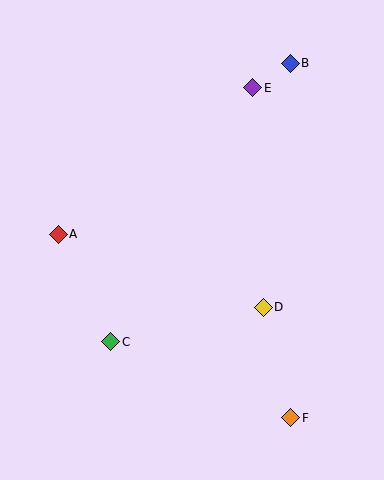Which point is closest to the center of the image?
Point D at (263, 307) is closest to the center.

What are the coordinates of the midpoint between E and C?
The midpoint between E and C is at (182, 215).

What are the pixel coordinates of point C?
Point C is at (111, 342).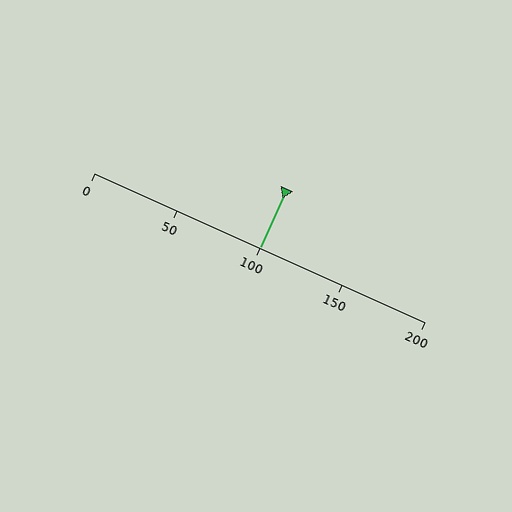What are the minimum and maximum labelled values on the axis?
The axis runs from 0 to 200.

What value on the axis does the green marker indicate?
The marker indicates approximately 100.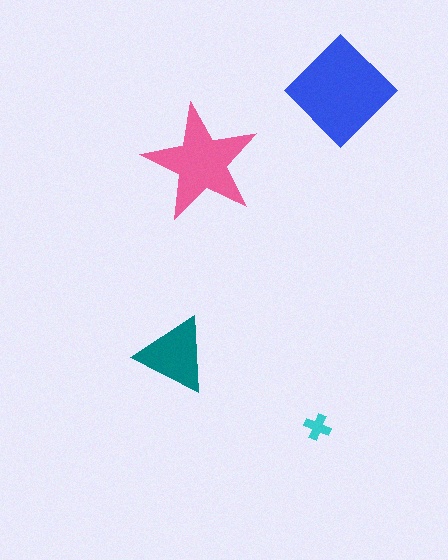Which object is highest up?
The blue diamond is topmost.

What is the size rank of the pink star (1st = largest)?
2nd.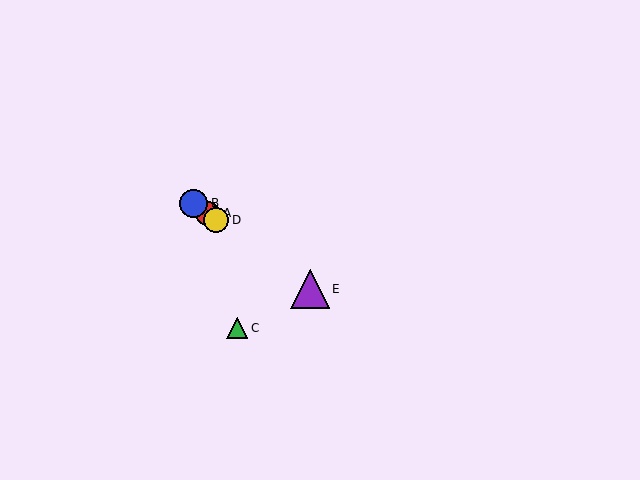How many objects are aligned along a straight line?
4 objects (A, B, D, E) are aligned along a straight line.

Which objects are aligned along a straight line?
Objects A, B, D, E are aligned along a straight line.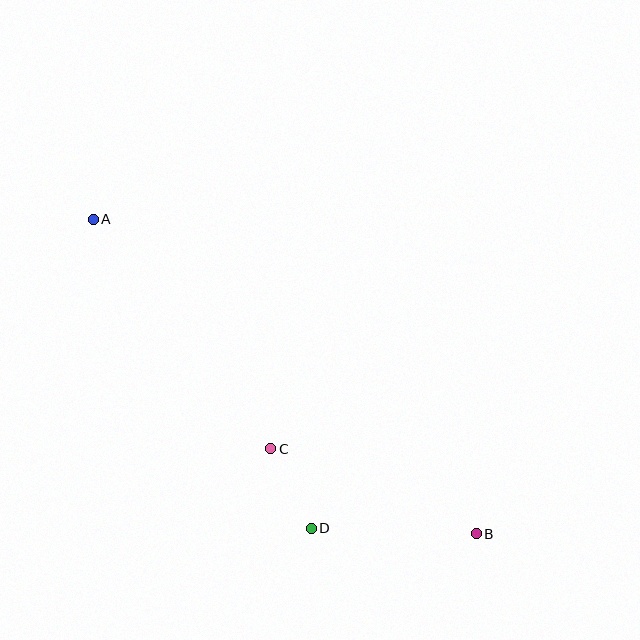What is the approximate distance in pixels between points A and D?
The distance between A and D is approximately 378 pixels.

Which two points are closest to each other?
Points C and D are closest to each other.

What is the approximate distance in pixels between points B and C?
The distance between B and C is approximately 223 pixels.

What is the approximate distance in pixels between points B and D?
The distance between B and D is approximately 165 pixels.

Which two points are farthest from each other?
Points A and B are farthest from each other.